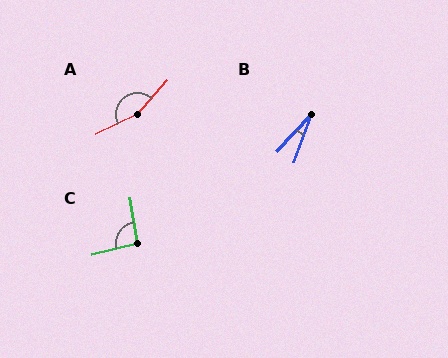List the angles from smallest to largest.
B (23°), C (95°), A (158°).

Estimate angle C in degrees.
Approximately 95 degrees.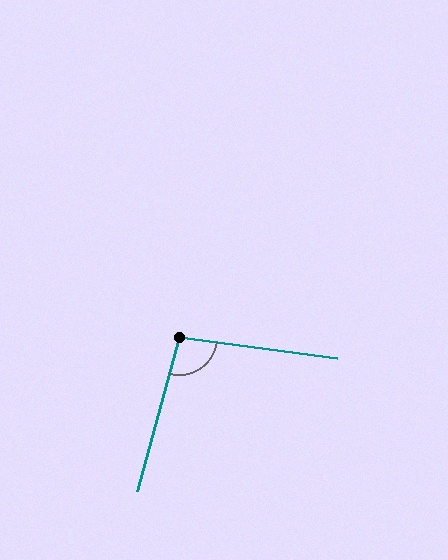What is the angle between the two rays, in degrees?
Approximately 98 degrees.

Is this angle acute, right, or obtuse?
It is obtuse.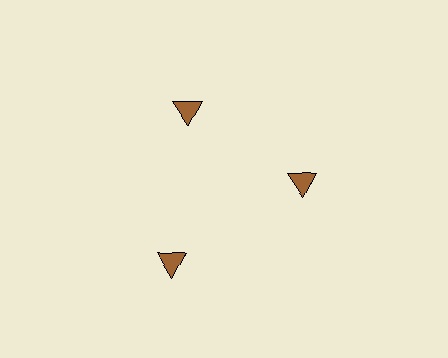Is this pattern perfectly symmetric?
No. The 3 brown triangles are arranged in a ring, but one element near the 7 o'clock position is pushed outward from the center, breaking the 3-fold rotational symmetry.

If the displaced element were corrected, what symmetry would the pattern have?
It would have 3-fold rotational symmetry — the pattern would map onto itself every 120 degrees.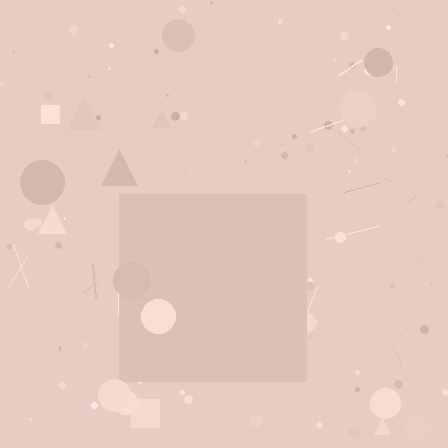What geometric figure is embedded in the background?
A square is embedded in the background.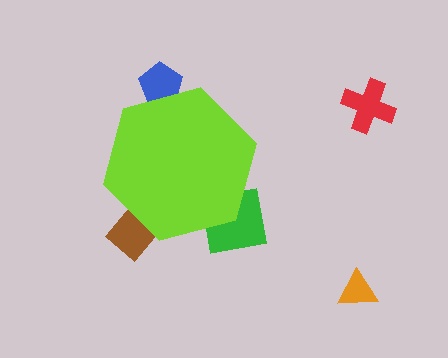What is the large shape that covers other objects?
A lime hexagon.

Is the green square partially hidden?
Yes, the green square is partially hidden behind the lime hexagon.